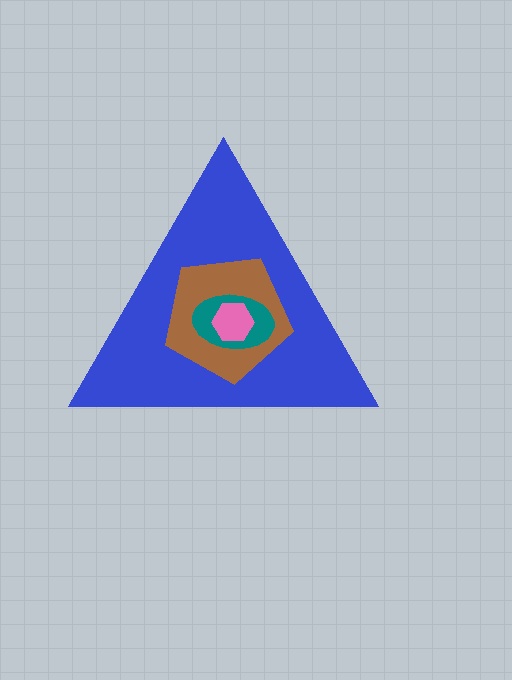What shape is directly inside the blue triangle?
The brown pentagon.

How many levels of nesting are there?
4.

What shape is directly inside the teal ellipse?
The pink hexagon.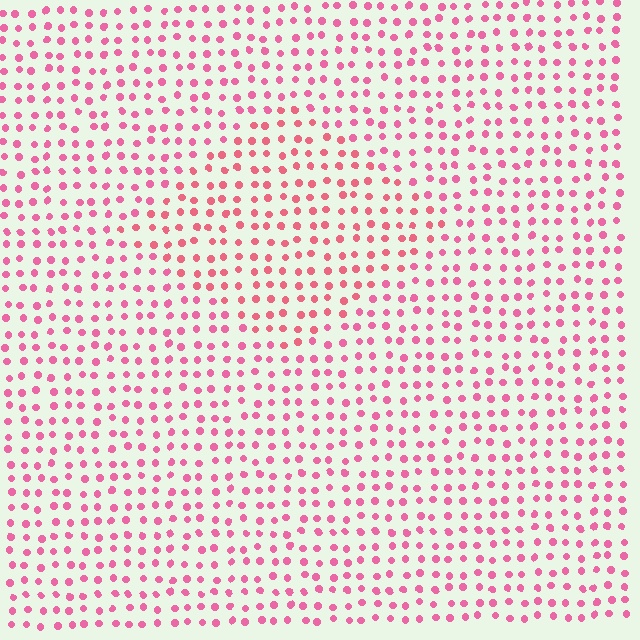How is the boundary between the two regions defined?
The boundary is defined purely by a slight shift in hue (about 17 degrees). Spacing, size, and orientation are identical on both sides.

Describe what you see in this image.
The image is filled with small pink elements in a uniform arrangement. A diamond-shaped region is visible where the elements are tinted to a slightly different hue, forming a subtle color boundary.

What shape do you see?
I see a diamond.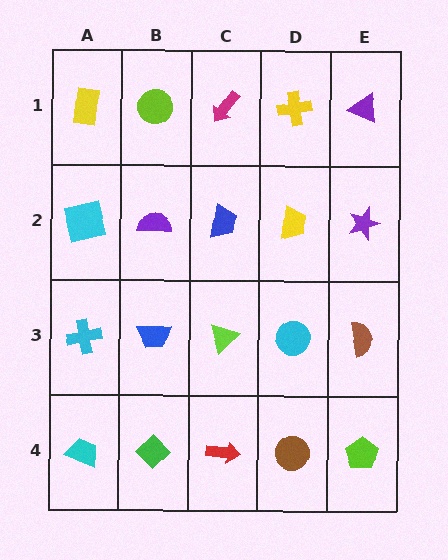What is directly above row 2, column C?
A magenta arrow.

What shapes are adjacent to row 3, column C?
A blue trapezoid (row 2, column C), a red arrow (row 4, column C), a blue trapezoid (row 3, column B), a cyan circle (row 3, column D).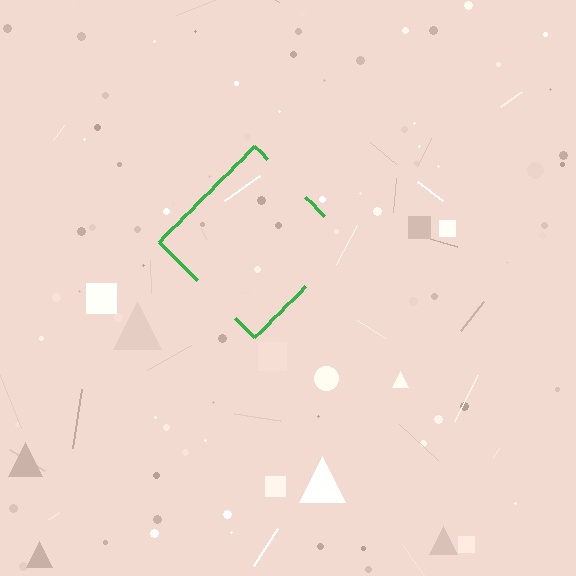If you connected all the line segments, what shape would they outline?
They would outline a diamond.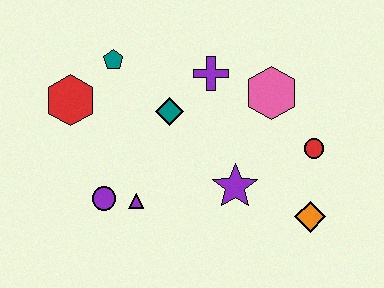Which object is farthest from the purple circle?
The red circle is farthest from the purple circle.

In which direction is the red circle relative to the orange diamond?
The red circle is above the orange diamond.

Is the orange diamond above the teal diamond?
No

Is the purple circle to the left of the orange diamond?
Yes